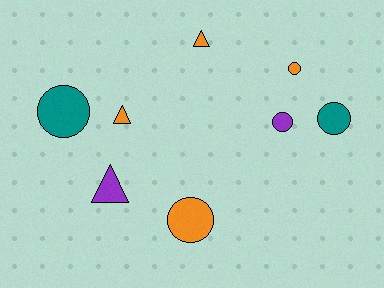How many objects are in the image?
There are 8 objects.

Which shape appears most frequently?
Circle, with 5 objects.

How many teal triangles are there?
There are no teal triangles.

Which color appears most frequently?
Orange, with 4 objects.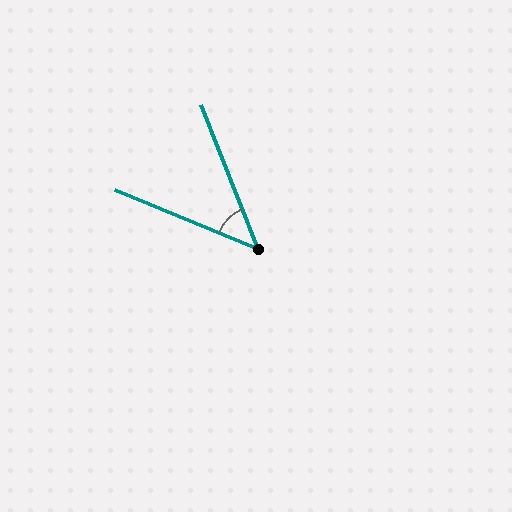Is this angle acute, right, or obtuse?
It is acute.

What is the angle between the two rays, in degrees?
Approximately 46 degrees.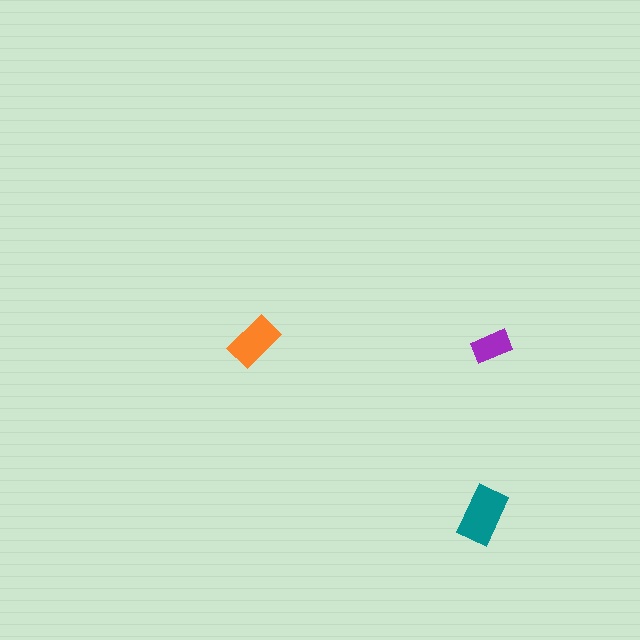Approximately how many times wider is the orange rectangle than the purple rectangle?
About 1.5 times wider.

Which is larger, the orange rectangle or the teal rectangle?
The teal one.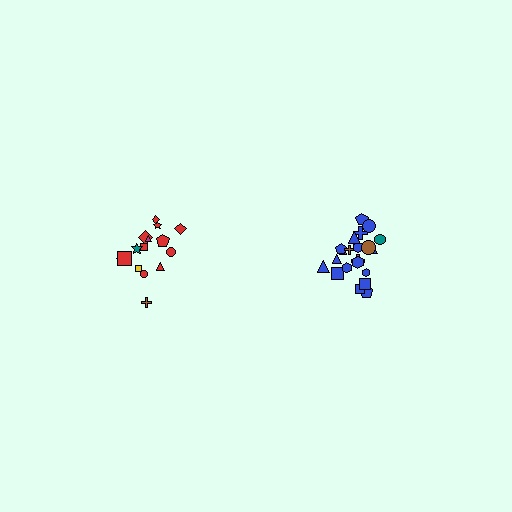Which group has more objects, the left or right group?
The right group.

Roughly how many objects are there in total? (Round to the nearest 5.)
Roughly 35 objects in total.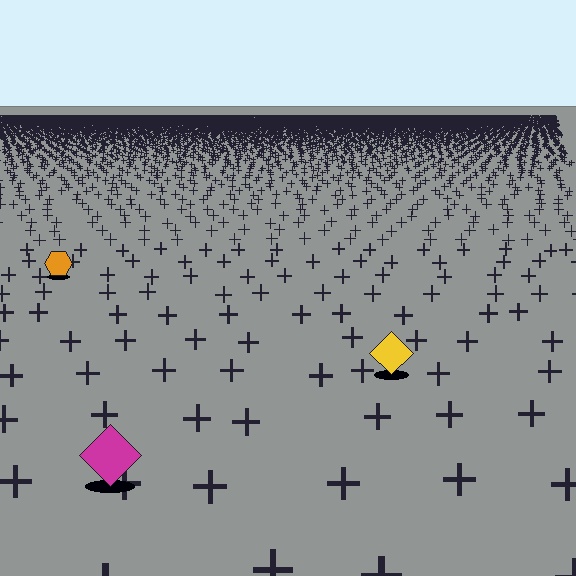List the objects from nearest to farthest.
From nearest to farthest: the magenta diamond, the yellow diamond, the orange hexagon.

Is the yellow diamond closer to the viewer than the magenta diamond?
No. The magenta diamond is closer — you can tell from the texture gradient: the ground texture is coarser near it.